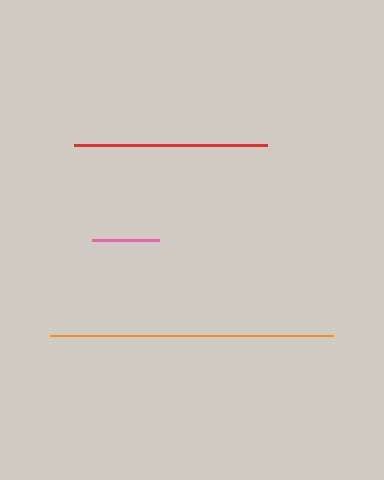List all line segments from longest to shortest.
From longest to shortest: orange, red, pink.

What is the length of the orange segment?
The orange segment is approximately 283 pixels long.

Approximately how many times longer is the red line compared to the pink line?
The red line is approximately 2.9 times the length of the pink line.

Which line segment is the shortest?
The pink line is the shortest at approximately 67 pixels.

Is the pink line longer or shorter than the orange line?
The orange line is longer than the pink line.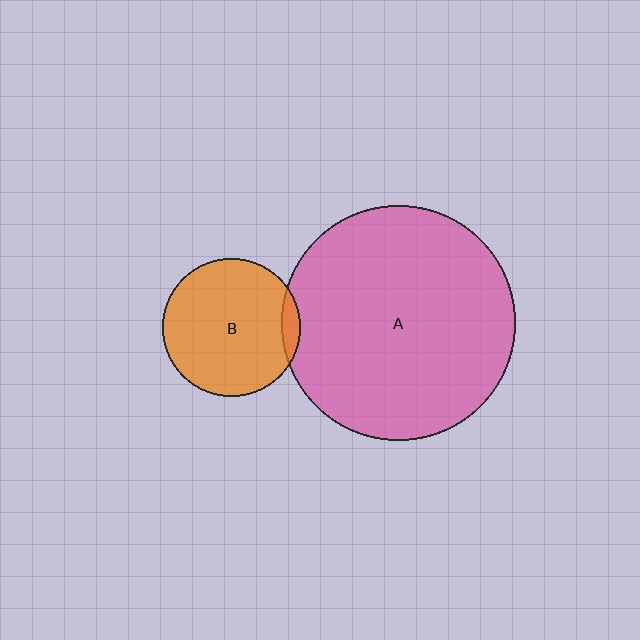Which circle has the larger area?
Circle A (pink).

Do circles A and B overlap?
Yes.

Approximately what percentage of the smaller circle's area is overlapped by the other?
Approximately 5%.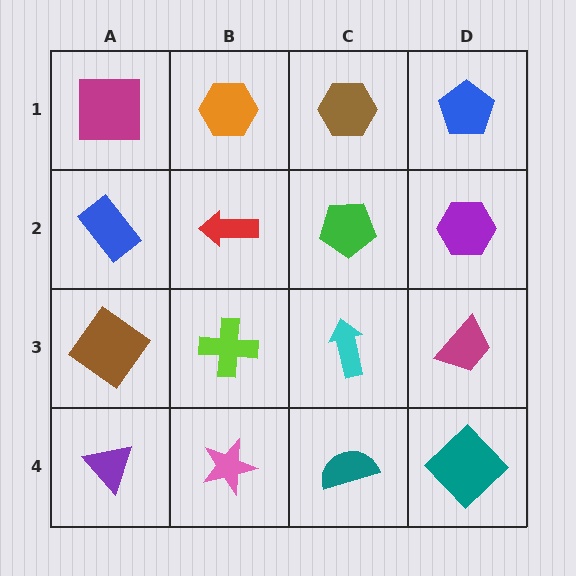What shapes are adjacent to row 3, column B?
A red arrow (row 2, column B), a pink star (row 4, column B), a brown diamond (row 3, column A), a cyan arrow (row 3, column C).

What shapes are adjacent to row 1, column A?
A blue rectangle (row 2, column A), an orange hexagon (row 1, column B).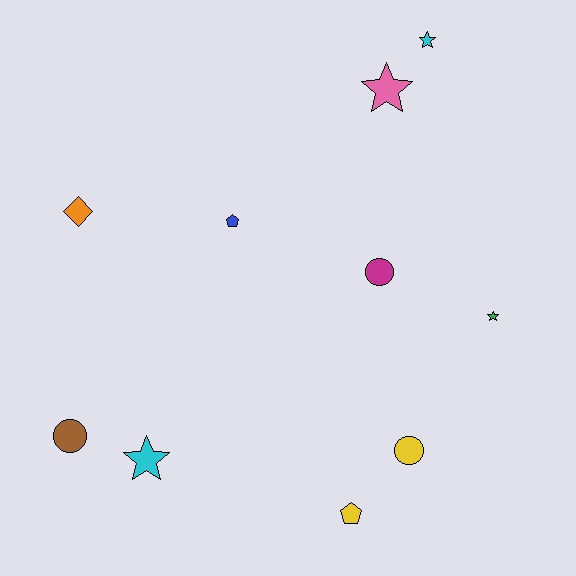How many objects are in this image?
There are 10 objects.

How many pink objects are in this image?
There is 1 pink object.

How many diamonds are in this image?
There is 1 diamond.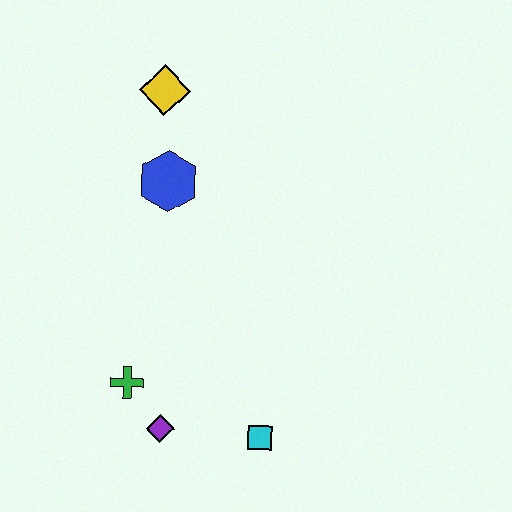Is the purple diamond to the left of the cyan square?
Yes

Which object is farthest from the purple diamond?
The yellow diamond is farthest from the purple diamond.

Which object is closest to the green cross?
The purple diamond is closest to the green cross.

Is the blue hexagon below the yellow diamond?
Yes